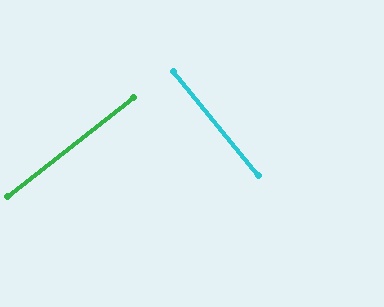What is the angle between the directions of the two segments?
Approximately 89 degrees.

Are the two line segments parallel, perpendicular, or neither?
Perpendicular — they meet at approximately 89°.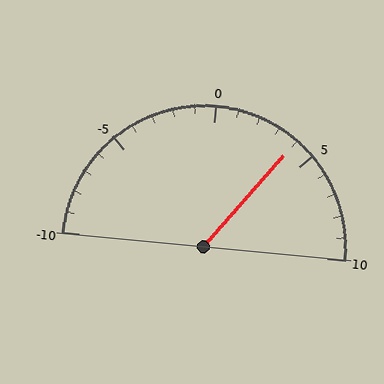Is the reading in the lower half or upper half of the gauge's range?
The reading is in the upper half of the range (-10 to 10).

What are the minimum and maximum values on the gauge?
The gauge ranges from -10 to 10.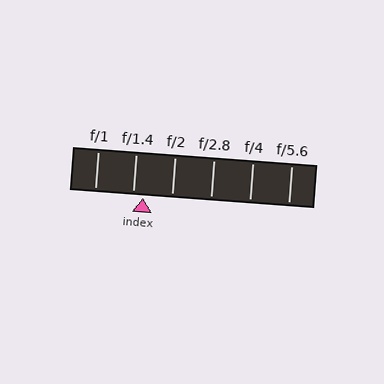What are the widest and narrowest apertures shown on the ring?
The widest aperture shown is f/1 and the narrowest is f/5.6.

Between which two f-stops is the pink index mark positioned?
The index mark is between f/1.4 and f/2.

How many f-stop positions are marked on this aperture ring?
There are 6 f-stop positions marked.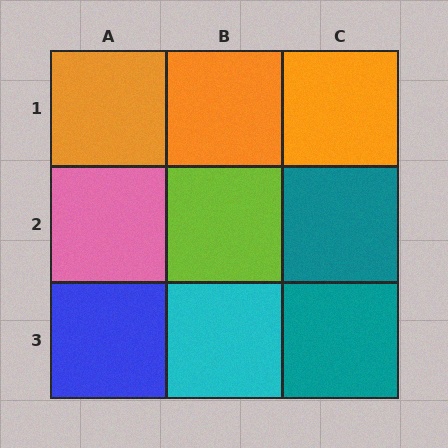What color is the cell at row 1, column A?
Orange.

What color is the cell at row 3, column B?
Cyan.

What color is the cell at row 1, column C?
Orange.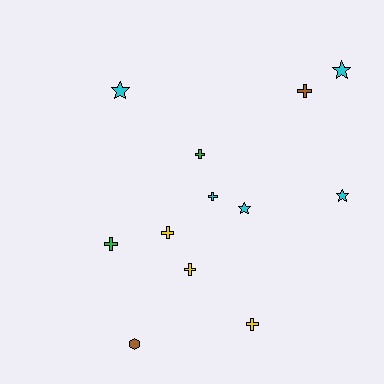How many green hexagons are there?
There are no green hexagons.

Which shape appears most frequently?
Cross, with 7 objects.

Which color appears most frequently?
Cyan, with 5 objects.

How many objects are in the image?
There are 12 objects.